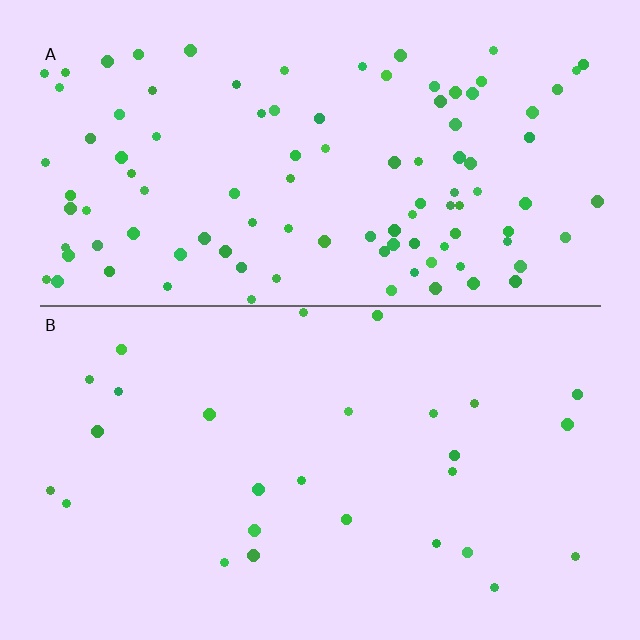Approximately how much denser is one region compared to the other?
Approximately 3.8× — region A over region B.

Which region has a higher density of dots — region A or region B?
A (the top).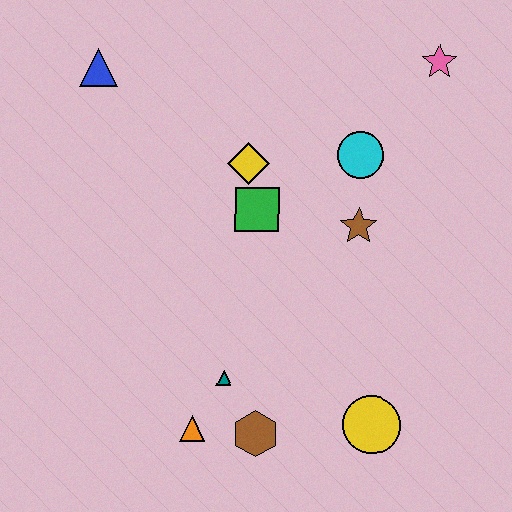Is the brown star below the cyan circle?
Yes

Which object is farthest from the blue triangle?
The yellow circle is farthest from the blue triangle.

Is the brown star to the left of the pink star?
Yes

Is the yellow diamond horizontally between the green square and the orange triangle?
Yes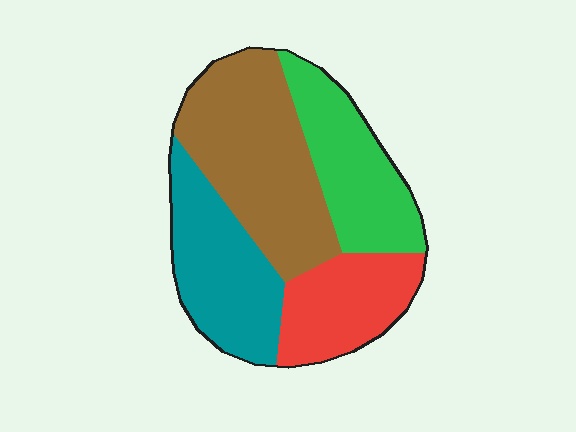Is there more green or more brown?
Brown.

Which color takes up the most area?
Brown, at roughly 35%.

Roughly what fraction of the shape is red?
Red takes up less than a quarter of the shape.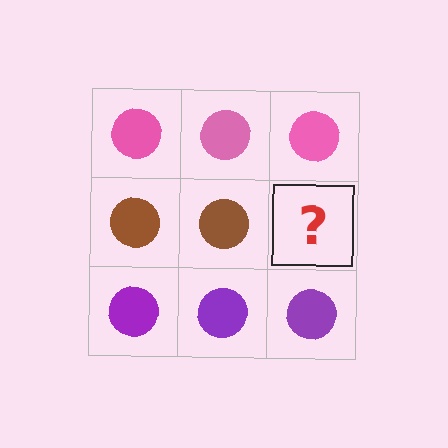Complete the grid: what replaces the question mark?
The question mark should be replaced with a brown circle.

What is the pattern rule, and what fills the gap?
The rule is that each row has a consistent color. The gap should be filled with a brown circle.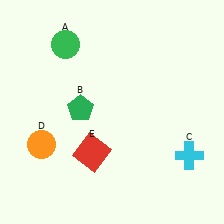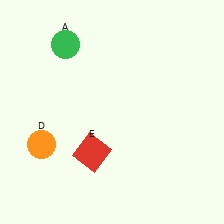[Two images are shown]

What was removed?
The green pentagon (B), the cyan cross (C) were removed in Image 2.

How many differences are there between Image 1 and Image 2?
There are 2 differences between the two images.